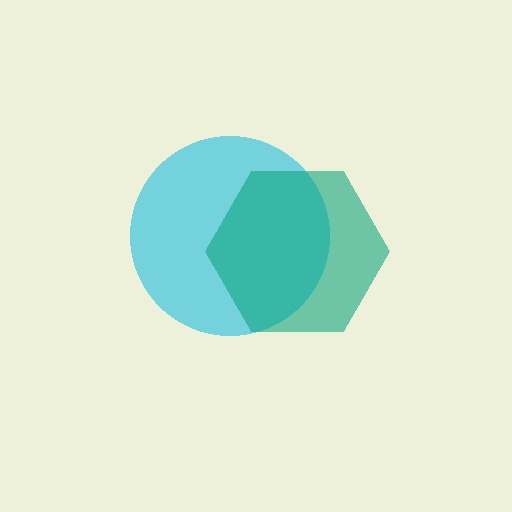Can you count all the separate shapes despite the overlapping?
Yes, there are 2 separate shapes.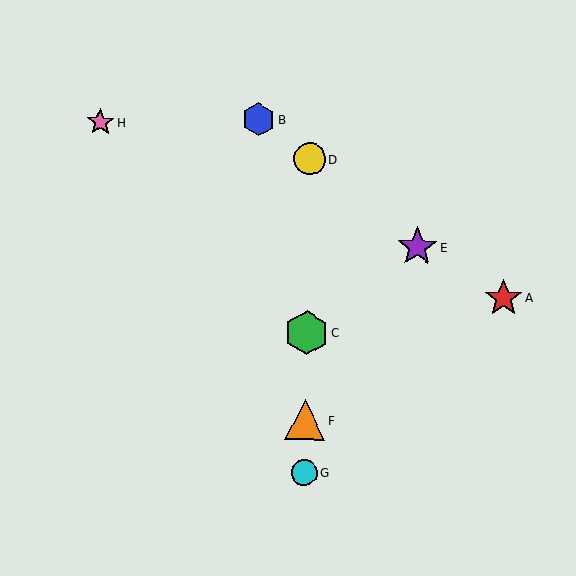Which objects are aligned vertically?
Objects C, D, F, G are aligned vertically.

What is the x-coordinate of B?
Object B is at x≈259.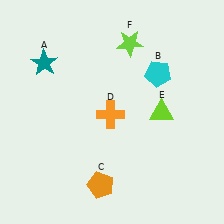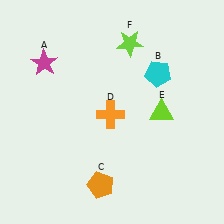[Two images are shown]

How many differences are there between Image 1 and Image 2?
There is 1 difference between the two images.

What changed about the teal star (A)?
In Image 1, A is teal. In Image 2, it changed to magenta.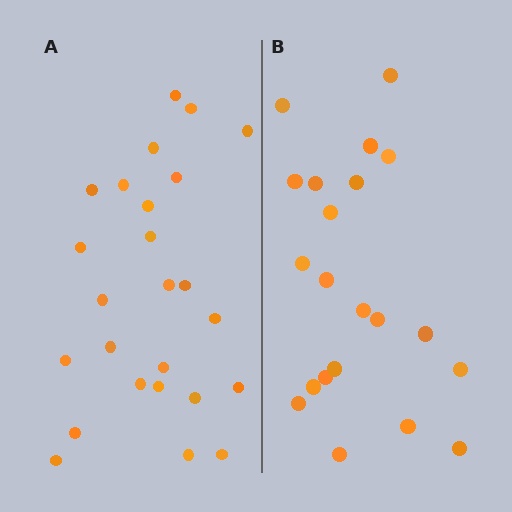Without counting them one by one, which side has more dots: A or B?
Region A (the left region) has more dots.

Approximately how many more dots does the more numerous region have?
Region A has about 4 more dots than region B.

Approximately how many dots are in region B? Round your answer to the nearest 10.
About 20 dots. (The exact count is 21, which rounds to 20.)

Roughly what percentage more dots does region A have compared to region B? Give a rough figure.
About 20% more.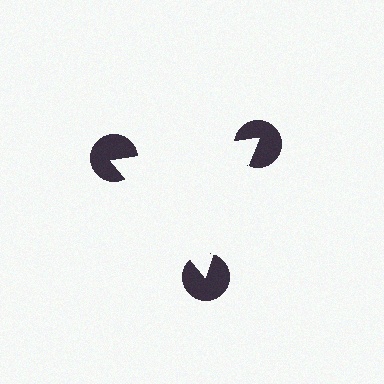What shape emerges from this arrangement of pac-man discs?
An illusory triangle — its edges are inferred from the aligned wedge cuts in the pac-man discs, not physically drawn.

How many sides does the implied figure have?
3 sides.